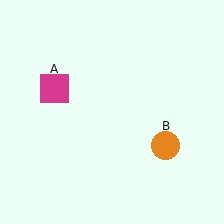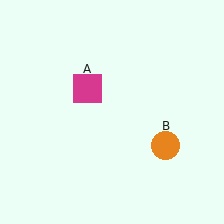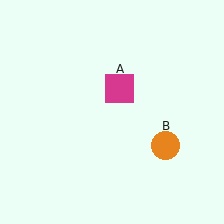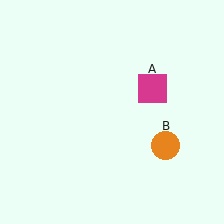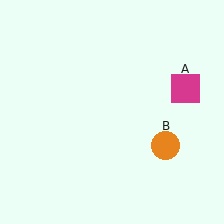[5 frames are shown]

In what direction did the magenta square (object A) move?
The magenta square (object A) moved right.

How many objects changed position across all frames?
1 object changed position: magenta square (object A).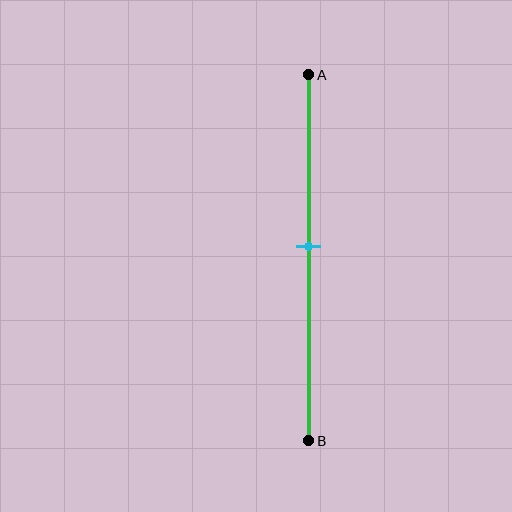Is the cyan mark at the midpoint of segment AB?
No, the mark is at about 45% from A, not at the 50% midpoint.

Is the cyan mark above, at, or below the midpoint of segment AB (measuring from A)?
The cyan mark is above the midpoint of segment AB.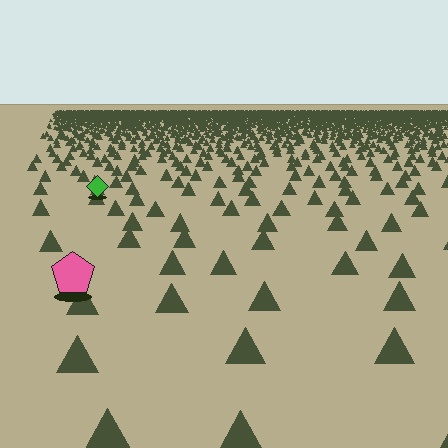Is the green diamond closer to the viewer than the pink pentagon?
No. The pink pentagon is closer — you can tell from the texture gradient: the ground texture is coarser near it.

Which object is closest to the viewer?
The pink pentagon is closest. The texture marks near it are larger and more spread out.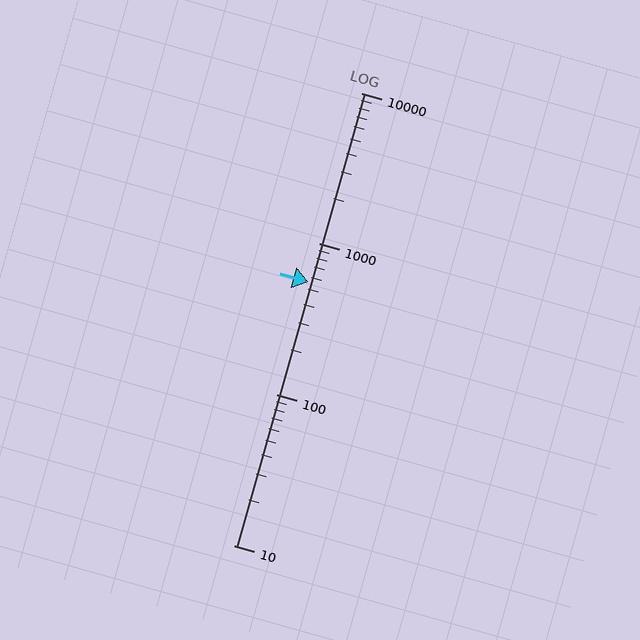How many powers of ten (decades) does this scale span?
The scale spans 3 decades, from 10 to 10000.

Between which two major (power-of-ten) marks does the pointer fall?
The pointer is between 100 and 1000.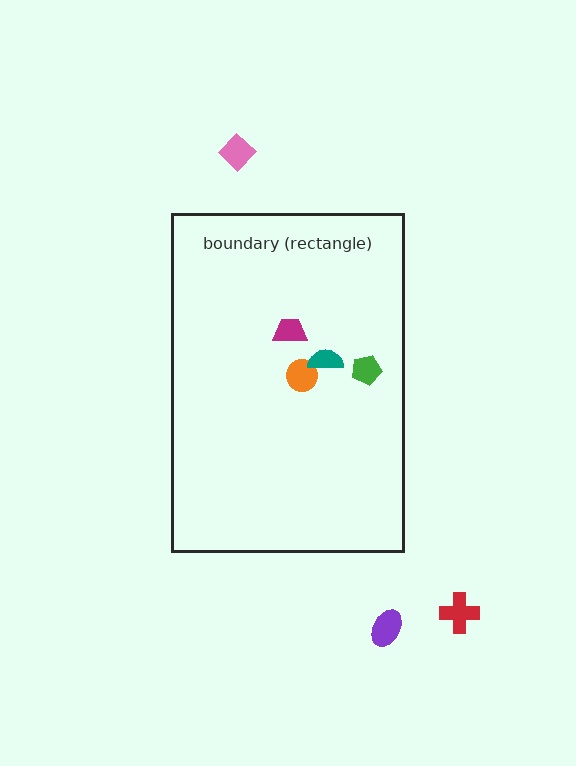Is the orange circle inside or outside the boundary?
Inside.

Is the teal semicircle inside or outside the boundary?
Inside.